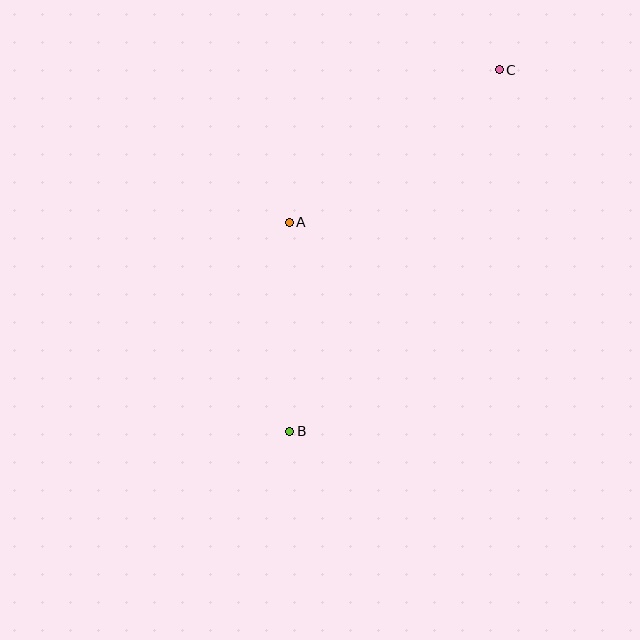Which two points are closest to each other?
Points A and B are closest to each other.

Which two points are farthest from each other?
Points B and C are farthest from each other.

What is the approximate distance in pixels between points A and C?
The distance between A and C is approximately 260 pixels.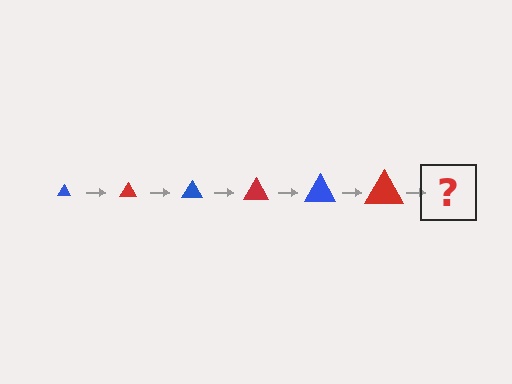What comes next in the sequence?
The next element should be a blue triangle, larger than the previous one.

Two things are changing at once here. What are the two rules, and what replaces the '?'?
The two rules are that the triangle grows larger each step and the color cycles through blue and red. The '?' should be a blue triangle, larger than the previous one.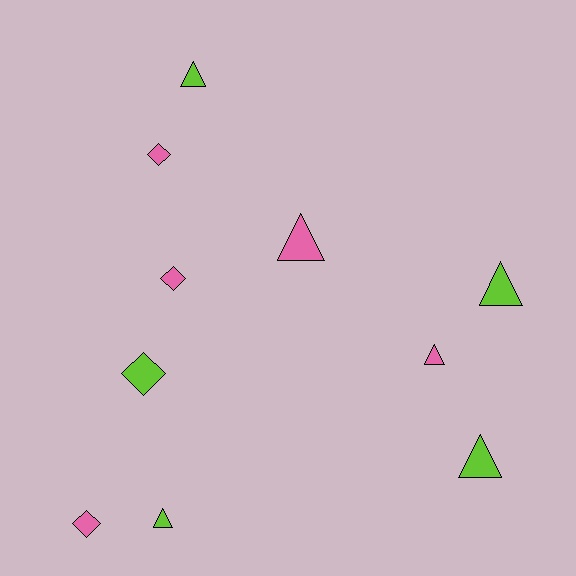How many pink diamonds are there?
There are 3 pink diamonds.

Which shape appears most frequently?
Triangle, with 6 objects.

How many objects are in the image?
There are 10 objects.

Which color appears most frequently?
Lime, with 5 objects.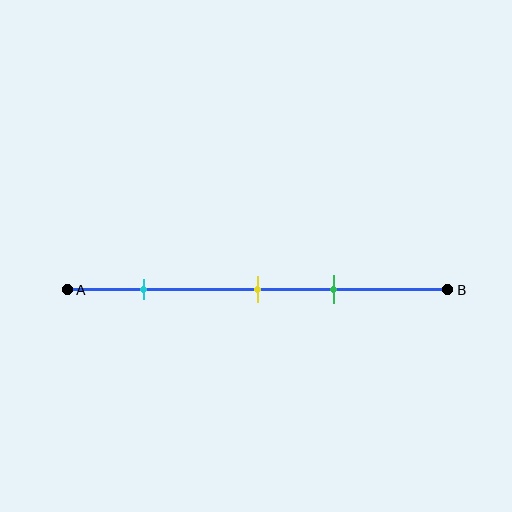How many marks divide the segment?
There are 3 marks dividing the segment.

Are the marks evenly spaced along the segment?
No, the marks are not evenly spaced.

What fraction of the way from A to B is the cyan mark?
The cyan mark is approximately 20% (0.2) of the way from A to B.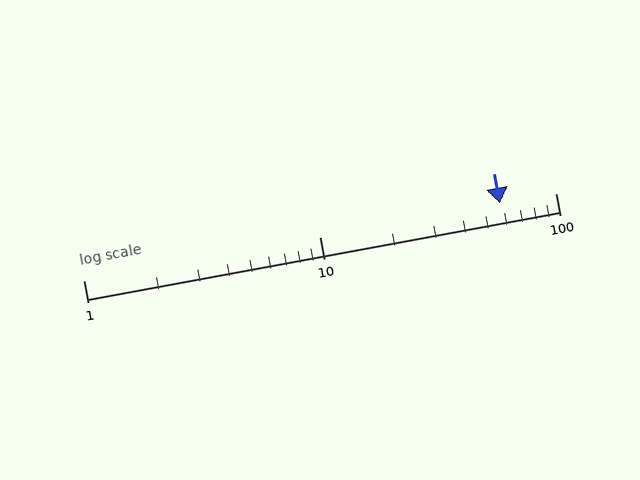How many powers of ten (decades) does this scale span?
The scale spans 2 decades, from 1 to 100.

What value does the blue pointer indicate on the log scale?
The pointer indicates approximately 58.